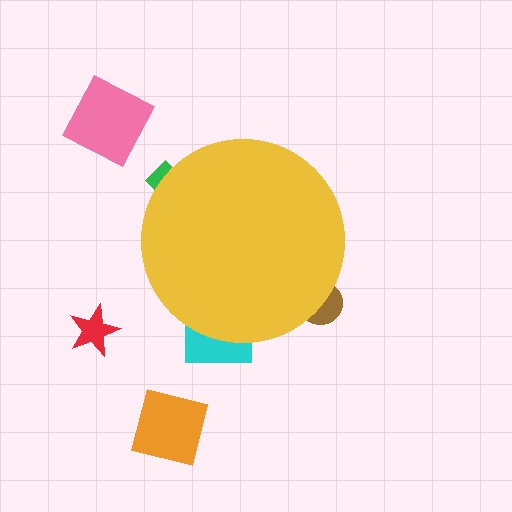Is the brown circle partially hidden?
Yes, the brown circle is partially hidden behind the yellow circle.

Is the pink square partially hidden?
No, the pink square is fully visible.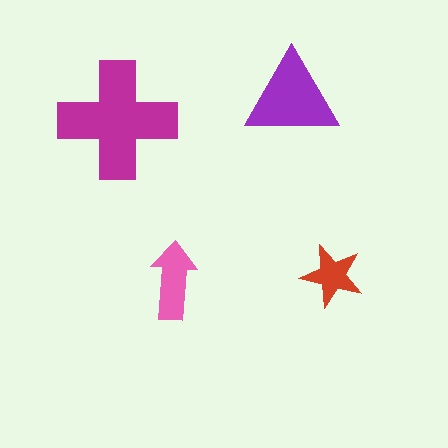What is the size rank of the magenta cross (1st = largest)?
1st.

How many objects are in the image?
There are 4 objects in the image.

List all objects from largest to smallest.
The magenta cross, the purple triangle, the pink arrow, the red star.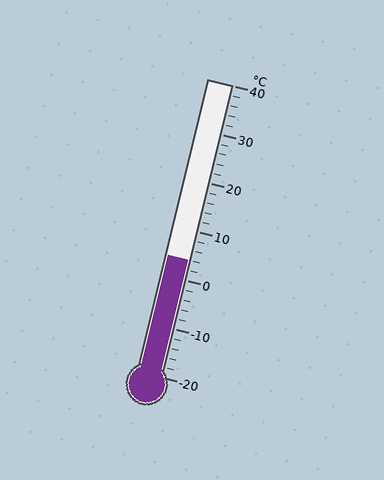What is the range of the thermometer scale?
The thermometer scale ranges from -20°C to 40°C.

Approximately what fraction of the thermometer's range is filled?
The thermometer is filled to approximately 40% of its range.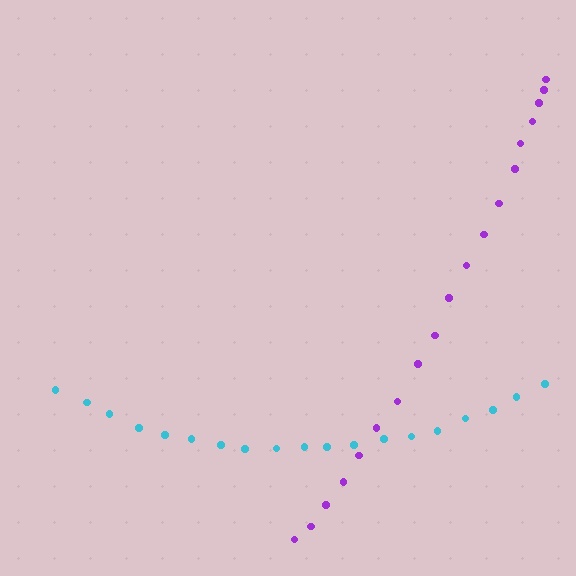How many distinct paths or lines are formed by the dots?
There are 2 distinct paths.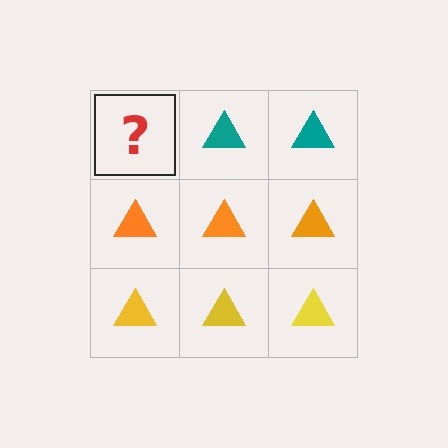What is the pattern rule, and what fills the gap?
The rule is that each row has a consistent color. The gap should be filled with a teal triangle.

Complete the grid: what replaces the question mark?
The question mark should be replaced with a teal triangle.